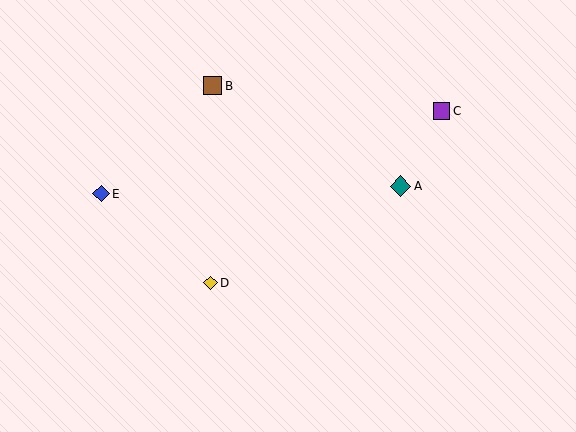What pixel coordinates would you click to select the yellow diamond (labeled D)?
Click at (210, 283) to select the yellow diamond D.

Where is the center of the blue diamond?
The center of the blue diamond is at (101, 194).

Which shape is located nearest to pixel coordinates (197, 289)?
The yellow diamond (labeled D) at (210, 283) is nearest to that location.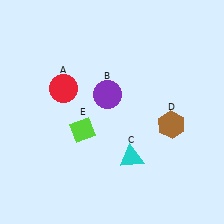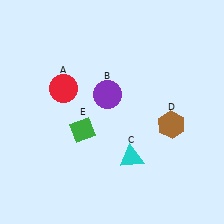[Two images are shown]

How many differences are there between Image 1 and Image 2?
There is 1 difference between the two images.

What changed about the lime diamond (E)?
In Image 1, E is lime. In Image 2, it changed to green.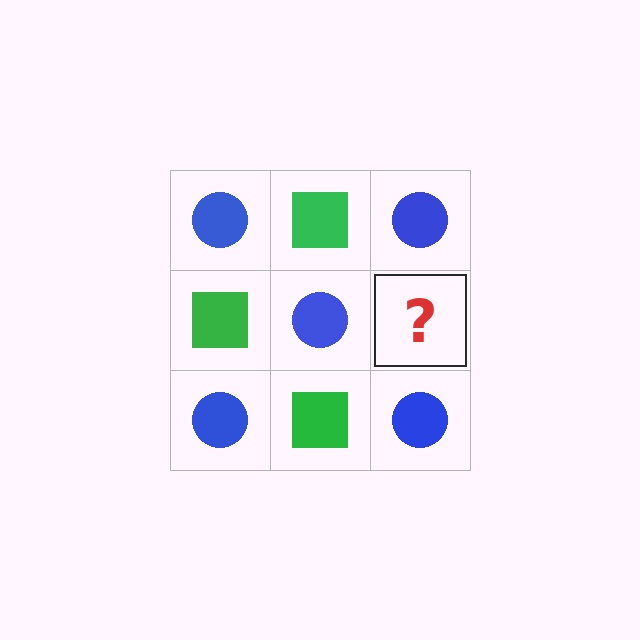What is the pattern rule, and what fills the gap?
The rule is that it alternates blue circle and green square in a checkerboard pattern. The gap should be filled with a green square.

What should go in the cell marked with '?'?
The missing cell should contain a green square.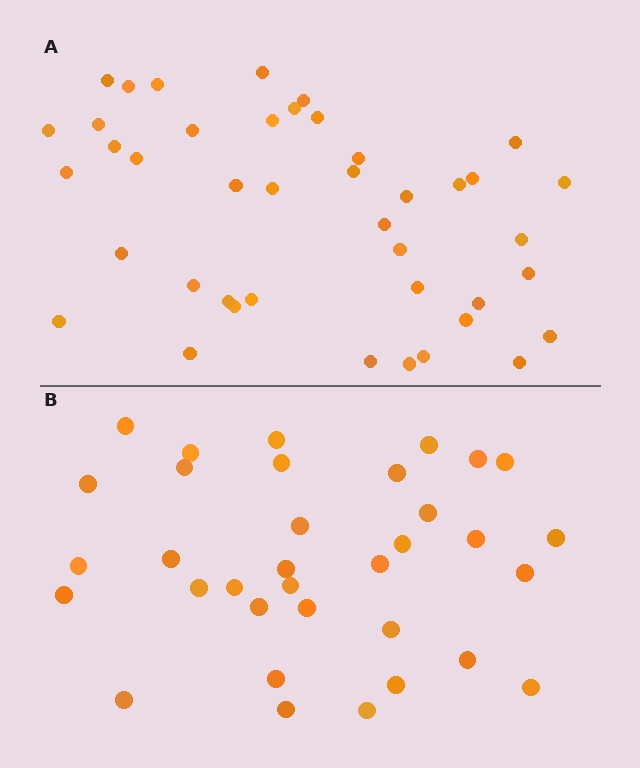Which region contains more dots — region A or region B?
Region A (the top region) has more dots.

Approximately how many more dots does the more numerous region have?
Region A has roughly 8 or so more dots than region B.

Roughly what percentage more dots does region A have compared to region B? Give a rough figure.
About 25% more.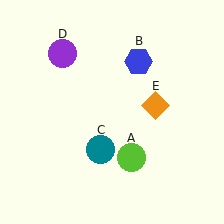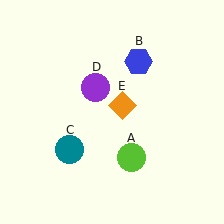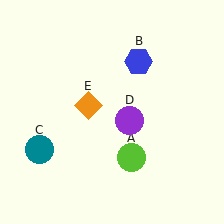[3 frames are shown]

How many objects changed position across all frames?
3 objects changed position: teal circle (object C), purple circle (object D), orange diamond (object E).